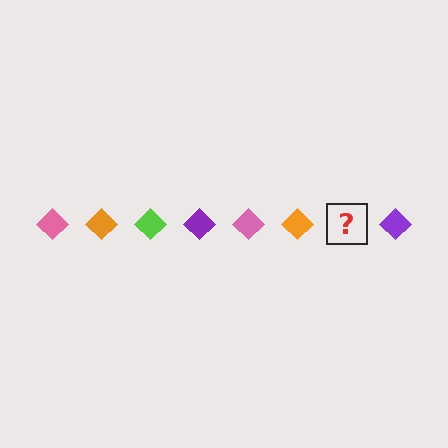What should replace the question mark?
The question mark should be replaced with a lime diamond.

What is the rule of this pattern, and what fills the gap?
The rule is that the pattern cycles through pink, orange, lime, purple diamonds. The gap should be filled with a lime diamond.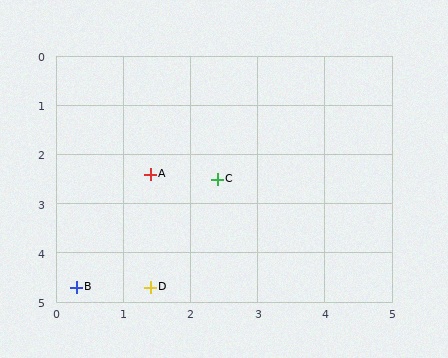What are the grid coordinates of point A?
Point A is at approximately (1.4, 2.4).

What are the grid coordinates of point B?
Point B is at approximately (0.3, 4.7).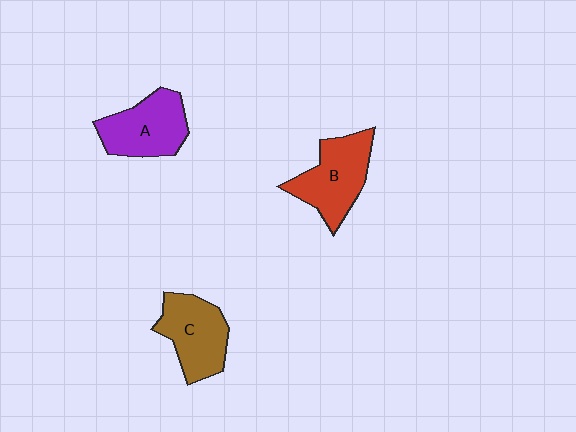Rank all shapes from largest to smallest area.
From largest to smallest: B (red), C (brown), A (purple).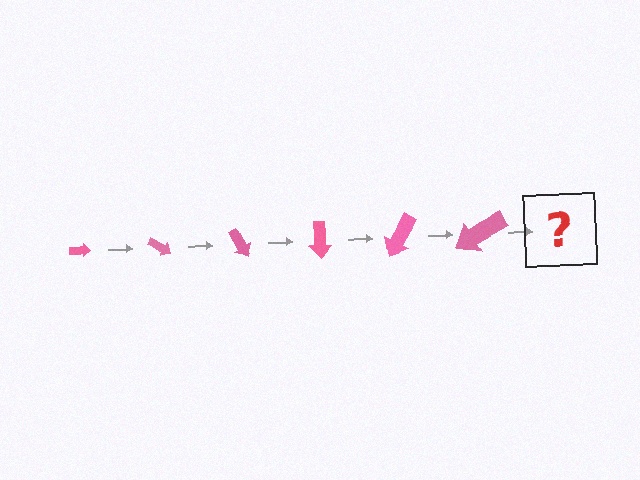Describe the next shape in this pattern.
It should be an arrow, larger than the previous one and rotated 180 degrees from the start.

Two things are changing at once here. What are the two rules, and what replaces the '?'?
The two rules are that the arrow grows larger each step and it rotates 30 degrees each step. The '?' should be an arrow, larger than the previous one and rotated 180 degrees from the start.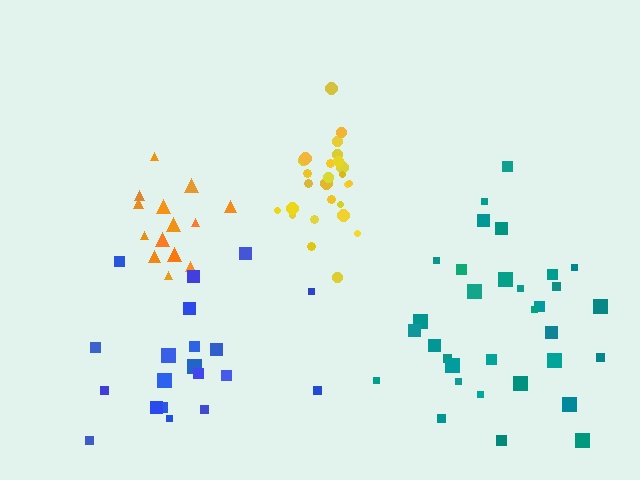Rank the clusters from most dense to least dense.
yellow, orange, teal, blue.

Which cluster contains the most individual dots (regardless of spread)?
Teal (32).